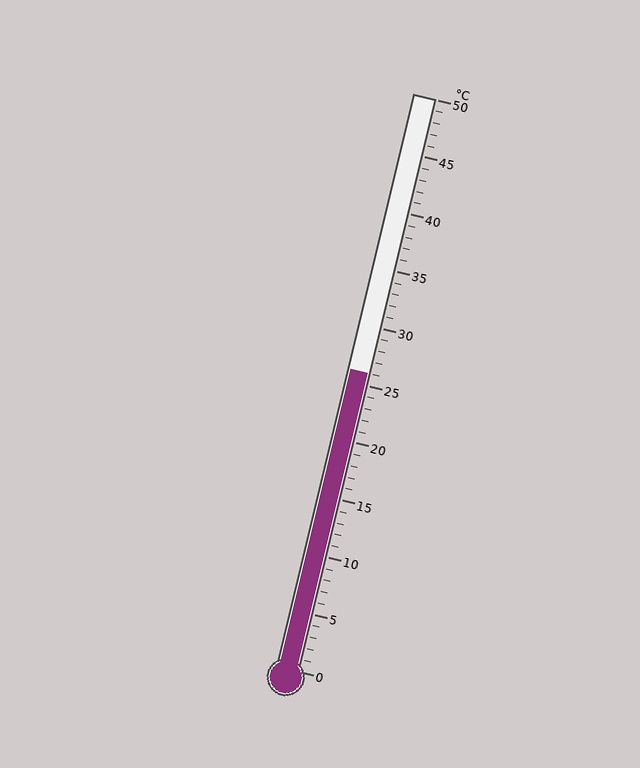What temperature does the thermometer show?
The thermometer shows approximately 26°C.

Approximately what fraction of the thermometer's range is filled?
The thermometer is filled to approximately 50% of its range.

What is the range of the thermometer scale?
The thermometer scale ranges from 0°C to 50°C.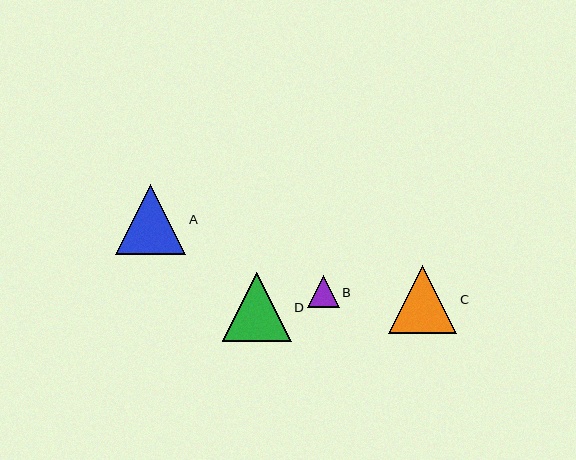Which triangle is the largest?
Triangle A is the largest with a size of approximately 70 pixels.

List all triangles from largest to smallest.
From largest to smallest: A, D, C, B.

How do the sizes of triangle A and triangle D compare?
Triangle A and triangle D are approximately the same size.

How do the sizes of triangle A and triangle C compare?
Triangle A and triangle C are approximately the same size.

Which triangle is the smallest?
Triangle B is the smallest with a size of approximately 32 pixels.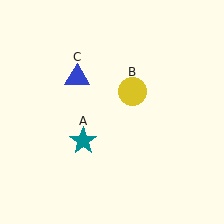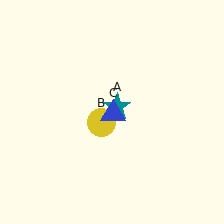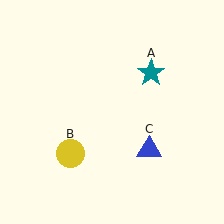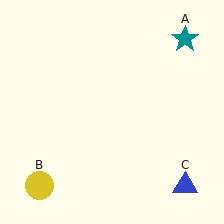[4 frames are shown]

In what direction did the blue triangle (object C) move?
The blue triangle (object C) moved down and to the right.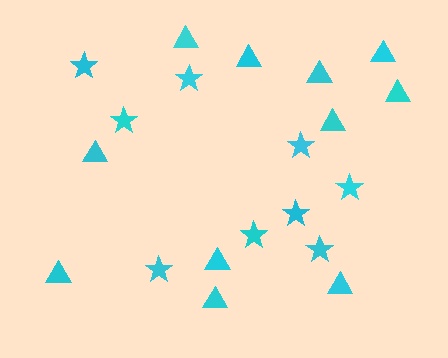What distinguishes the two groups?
There are 2 groups: one group of stars (9) and one group of triangles (11).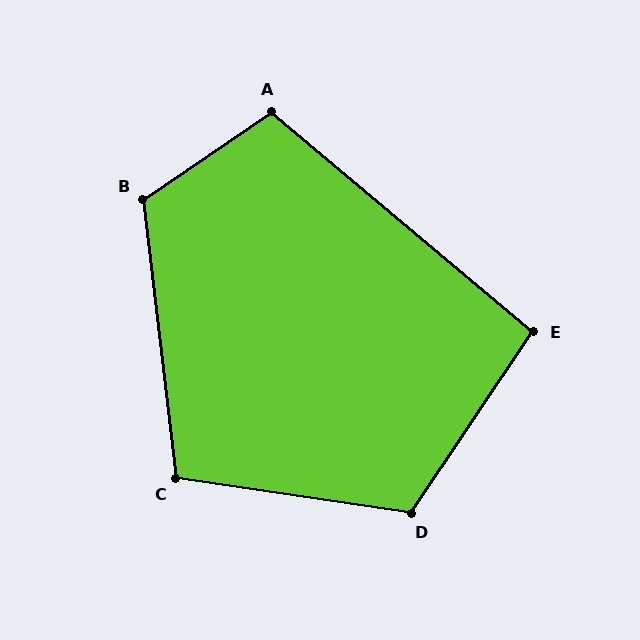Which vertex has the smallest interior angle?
E, at approximately 96 degrees.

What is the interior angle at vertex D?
Approximately 115 degrees (obtuse).